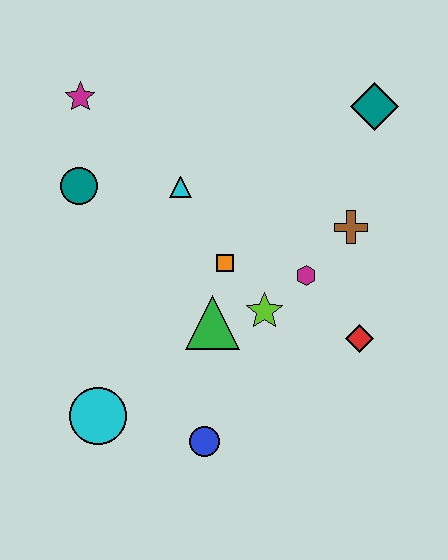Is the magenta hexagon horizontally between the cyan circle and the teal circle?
No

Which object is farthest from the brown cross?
The cyan circle is farthest from the brown cross.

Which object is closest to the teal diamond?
The brown cross is closest to the teal diamond.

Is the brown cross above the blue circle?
Yes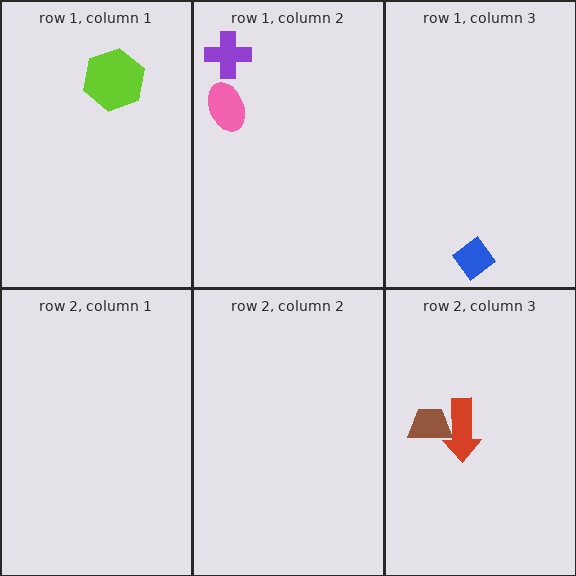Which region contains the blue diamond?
The row 1, column 3 region.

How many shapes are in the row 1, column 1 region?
1.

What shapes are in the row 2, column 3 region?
The brown trapezoid, the red arrow.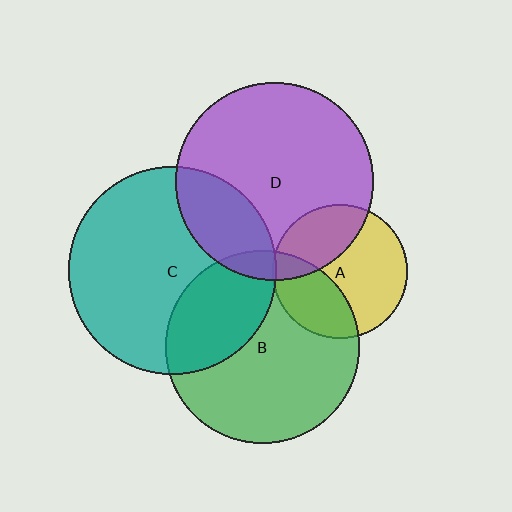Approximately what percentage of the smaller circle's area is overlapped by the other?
Approximately 5%.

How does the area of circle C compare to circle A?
Approximately 2.4 times.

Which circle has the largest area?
Circle C (teal).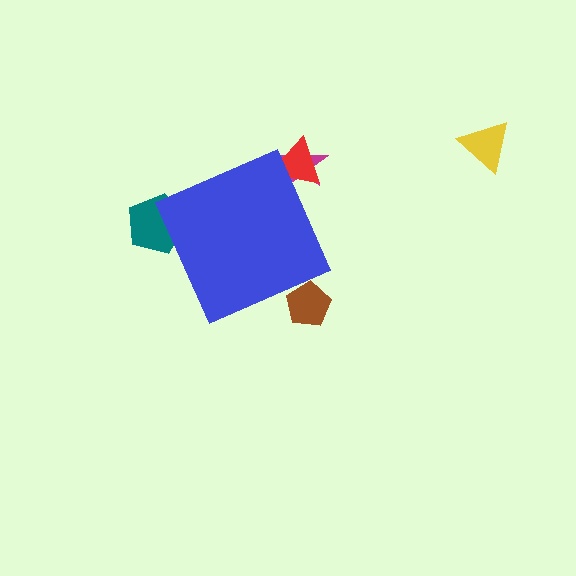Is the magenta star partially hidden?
Yes, the magenta star is partially hidden behind the blue diamond.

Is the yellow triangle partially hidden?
No, the yellow triangle is fully visible.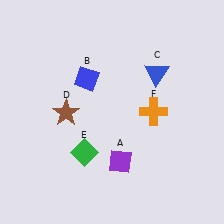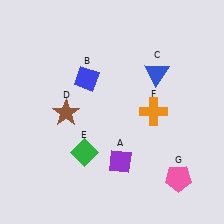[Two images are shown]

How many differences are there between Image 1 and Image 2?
There is 1 difference between the two images.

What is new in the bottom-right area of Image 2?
A pink pentagon (G) was added in the bottom-right area of Image 2.